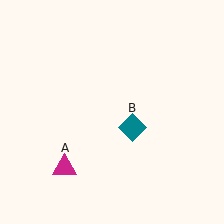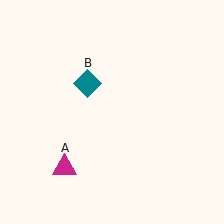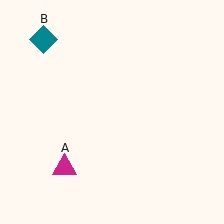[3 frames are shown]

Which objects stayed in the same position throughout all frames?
Magenta triangle (object A) remained stationary.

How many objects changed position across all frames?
1 object changed position: teal diamond (object B).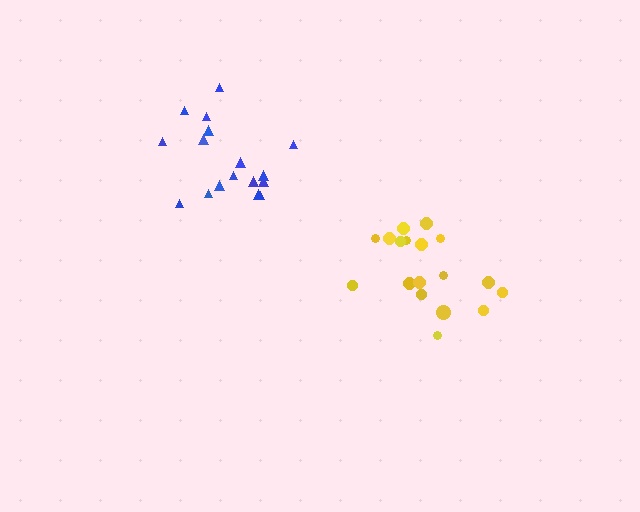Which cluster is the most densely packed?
Blue.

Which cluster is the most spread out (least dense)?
Yellow.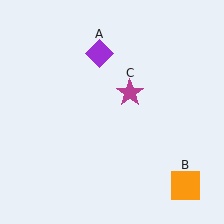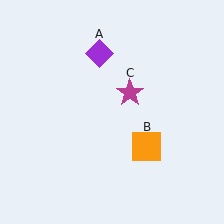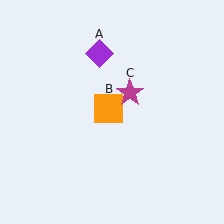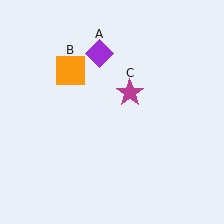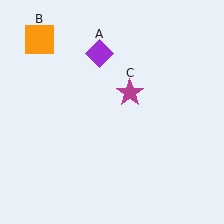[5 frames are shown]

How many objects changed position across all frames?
1 object changed position: orange square (object B).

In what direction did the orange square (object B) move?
The orange square (object B) moved up and to the left.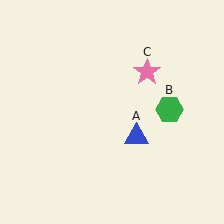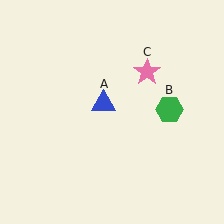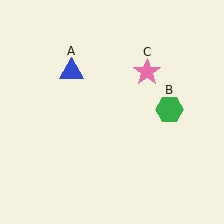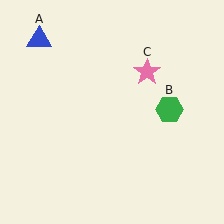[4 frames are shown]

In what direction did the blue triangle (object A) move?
The blue triangle (object A) moved up and to the left.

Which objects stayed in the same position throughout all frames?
Green hexagon (object B) and pink star (object C) remained stationary.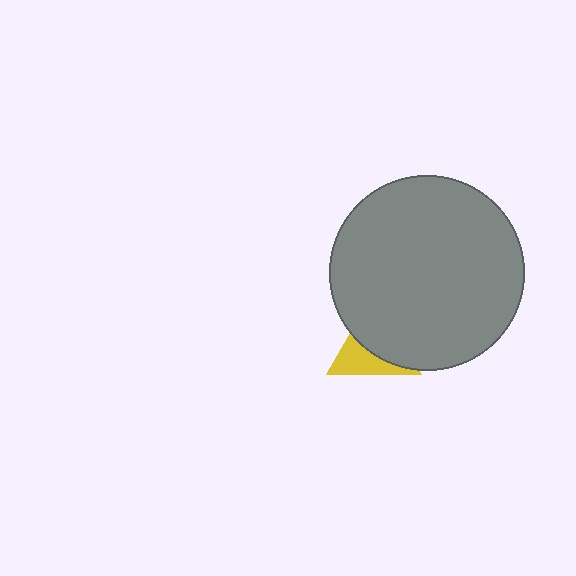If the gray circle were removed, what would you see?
You would see the complete yellow triangle.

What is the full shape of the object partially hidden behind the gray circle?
The partially hidden object is a yellow triangle.